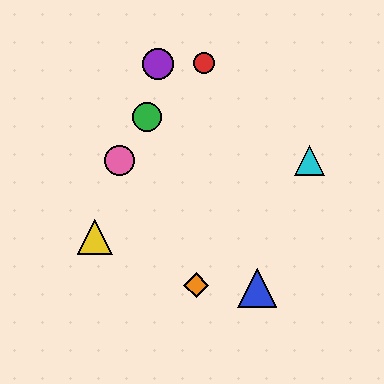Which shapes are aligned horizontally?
The cyan triangle, the pink circle are aligned horizontally.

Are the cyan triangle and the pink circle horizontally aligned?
Yes, both are at y≈161.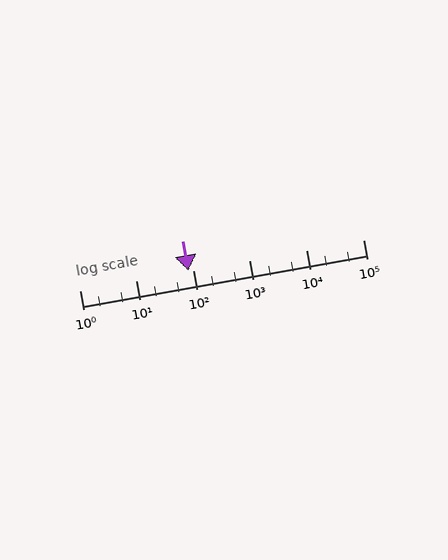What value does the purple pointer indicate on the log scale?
The pointer indicates approximately 82.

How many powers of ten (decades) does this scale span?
The scale spans 5 decades, from 1 to 100000.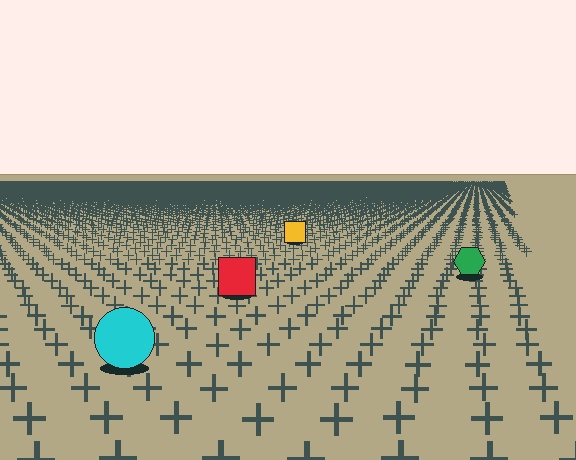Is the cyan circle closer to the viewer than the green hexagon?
Yes. The cyan circle is closer — you can tell from the texture gradient: the ground texture is coarser near it.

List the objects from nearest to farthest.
From nearest to farthest: the cyan circle, the red square, the green hexagon, the yellow square.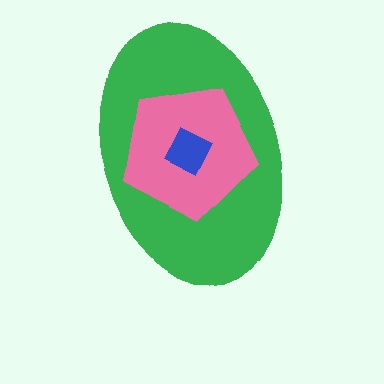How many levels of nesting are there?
3.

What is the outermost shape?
The green ellipse.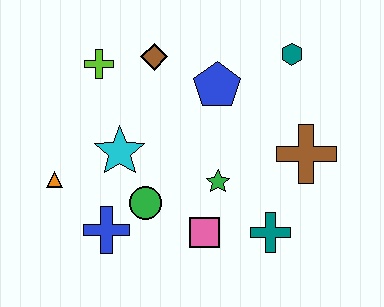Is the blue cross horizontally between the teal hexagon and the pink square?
No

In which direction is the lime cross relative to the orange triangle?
The lime cross is above the orange triangle.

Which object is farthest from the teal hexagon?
The orange triangle is farthest from the teal hexagon.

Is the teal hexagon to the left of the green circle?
No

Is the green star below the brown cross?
Yes